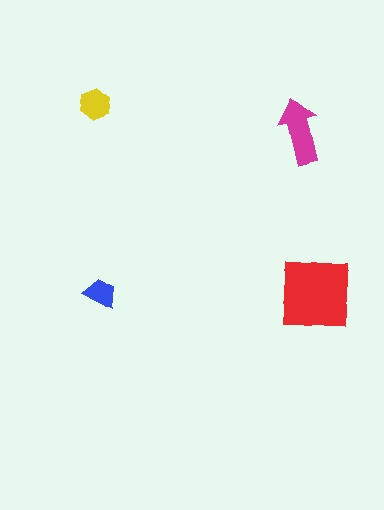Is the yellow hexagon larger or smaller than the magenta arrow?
Smaller.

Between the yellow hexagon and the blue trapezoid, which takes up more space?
The yellow hexagon.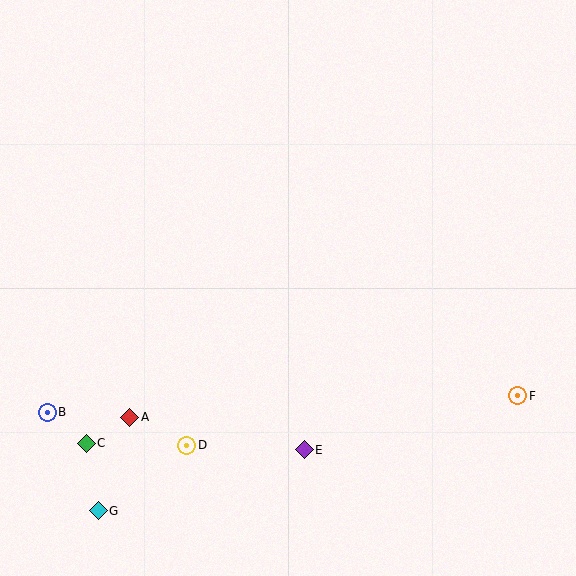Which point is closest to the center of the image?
Point E at (304, 450) is closest to the center.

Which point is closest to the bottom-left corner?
Point G is closest to the bottom-left corner.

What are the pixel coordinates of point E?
Point E is at (304, 450).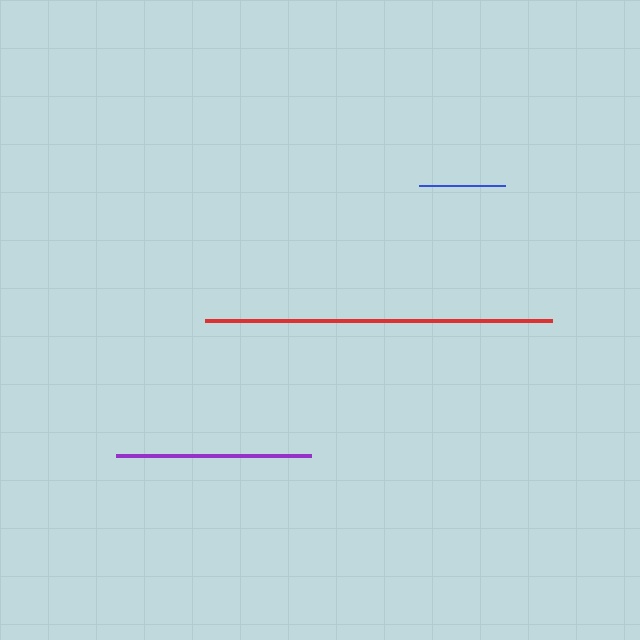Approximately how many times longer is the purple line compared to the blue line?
The purple line is approximately 2.3 times the length of the blue line.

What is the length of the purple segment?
The purple segment is approximately 194 pixels long.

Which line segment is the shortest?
The blue line is the shortest at approximately 86 pixels.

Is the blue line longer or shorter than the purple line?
The purple line is longer than the blue line.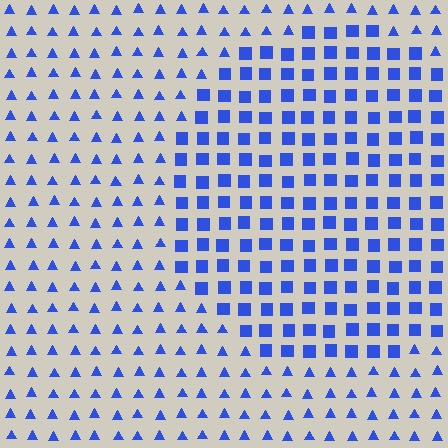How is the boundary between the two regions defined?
The boundary is defined by a change in element shape: squares inside vs. triangles outside. All elements share the same color and spacing.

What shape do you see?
I see a circle.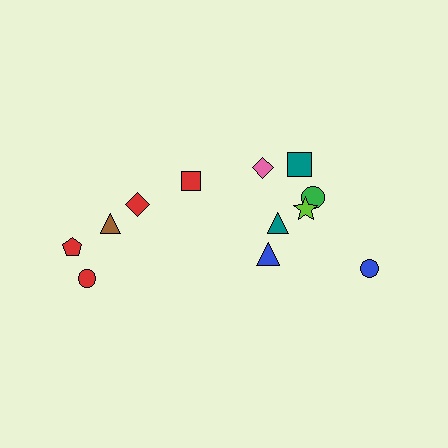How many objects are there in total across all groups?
There are 12 objects.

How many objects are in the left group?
There are 5 objects.